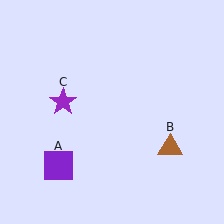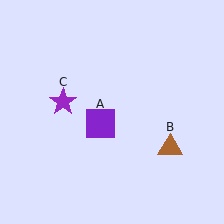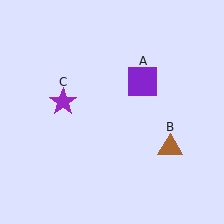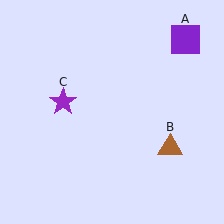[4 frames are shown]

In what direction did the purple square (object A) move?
The purple square (object A) moved up and to the right.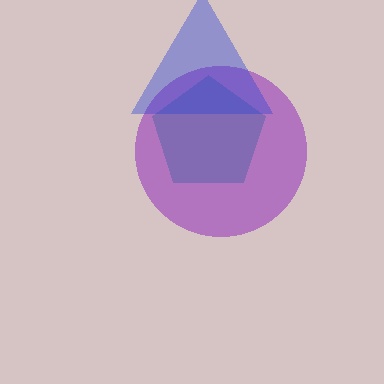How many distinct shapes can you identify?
There are 3 distinct shapes: a teal pentagon, a purple circle, a blue triangle.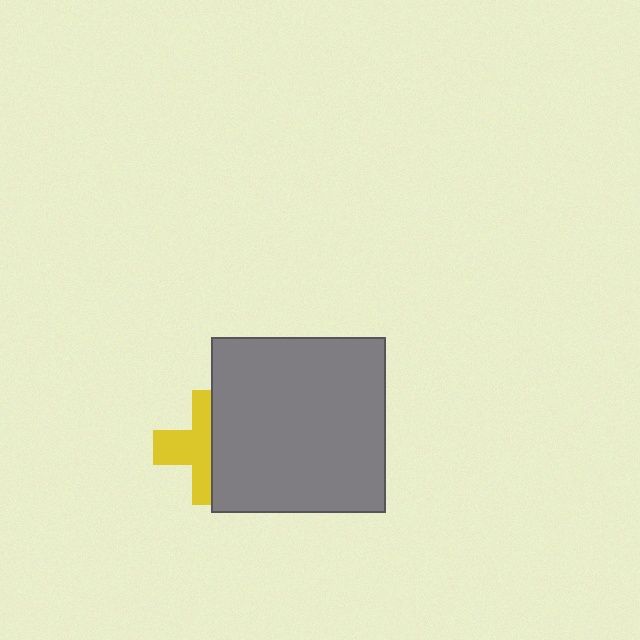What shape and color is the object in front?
The object in front is a gray square.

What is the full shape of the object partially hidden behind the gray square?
The partially hidden object is a yellow cross.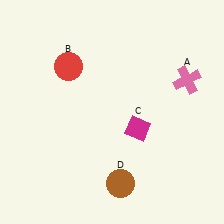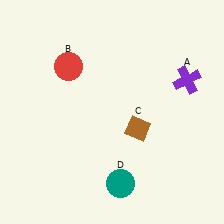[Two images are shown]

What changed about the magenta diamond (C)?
In Image 1, C is magenta. In Image 2, it changed to brown.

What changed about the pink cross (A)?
In Image 1, A is pink. In Image 2, it changed to purple.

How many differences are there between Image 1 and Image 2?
There are 3 differences between the two images.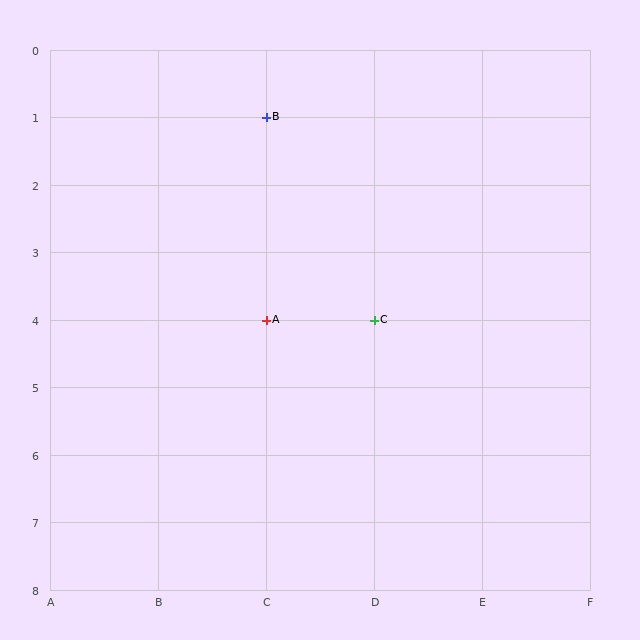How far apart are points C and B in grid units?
Points C and B are 1 column and 3 rows apart (about 3.2 grid units diagonally).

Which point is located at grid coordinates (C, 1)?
Point B is at (C, 1).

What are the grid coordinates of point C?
Point C is at grid coordinates (D, 4).